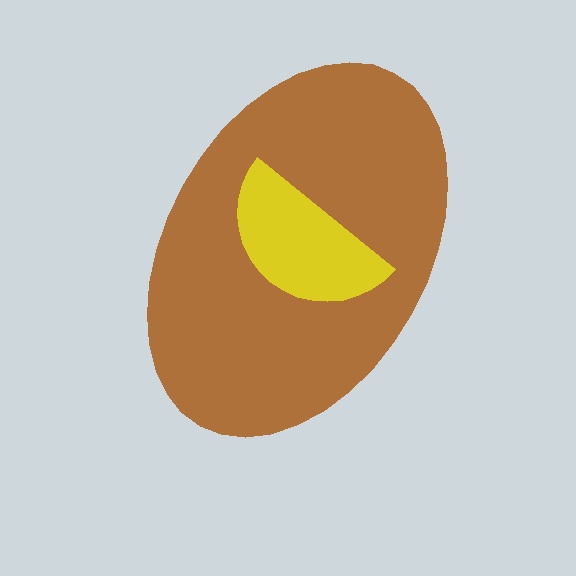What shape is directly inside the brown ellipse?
The yellow semicircle.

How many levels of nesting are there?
2.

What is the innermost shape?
The yellow semicircle.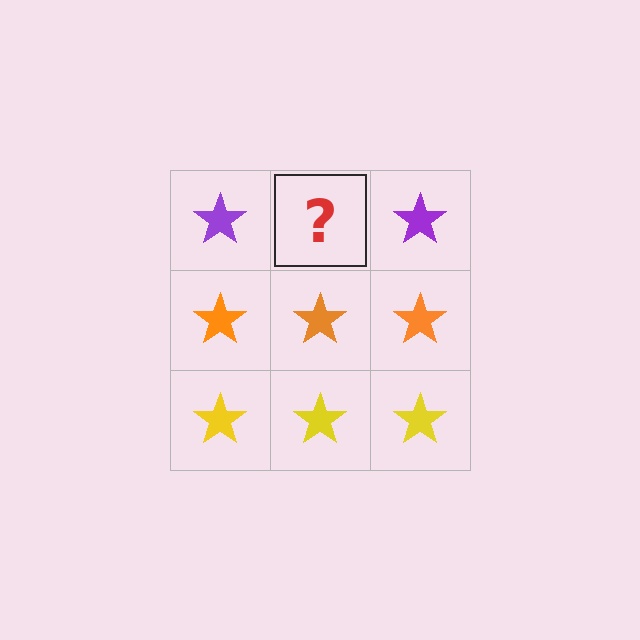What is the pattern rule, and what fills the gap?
The rule is that each row has a consistent color. The gap should be filled with a purple star.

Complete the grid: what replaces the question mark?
The question mark should be replaced with a purple star.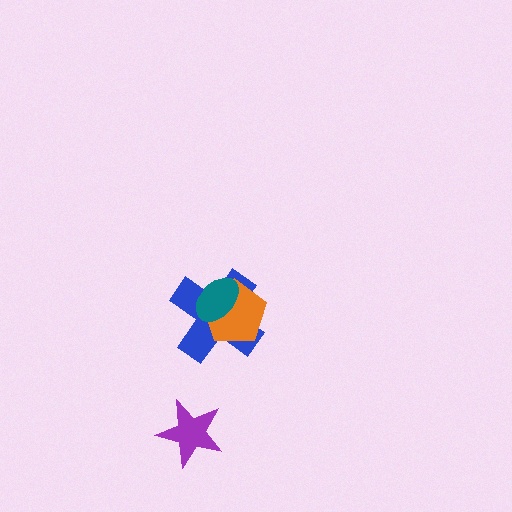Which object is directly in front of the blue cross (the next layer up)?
The orange pentagon is directly in front of the blue cross.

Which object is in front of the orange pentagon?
The teal ellipse is in front of the orange pentagon.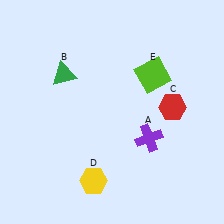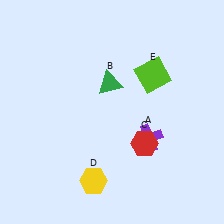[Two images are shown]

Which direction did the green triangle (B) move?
The green triangle (B) moved right.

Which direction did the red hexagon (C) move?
The red hexagon (C) moved down.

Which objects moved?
The objects that moved are: the green triangle (B), the red hexagon (C).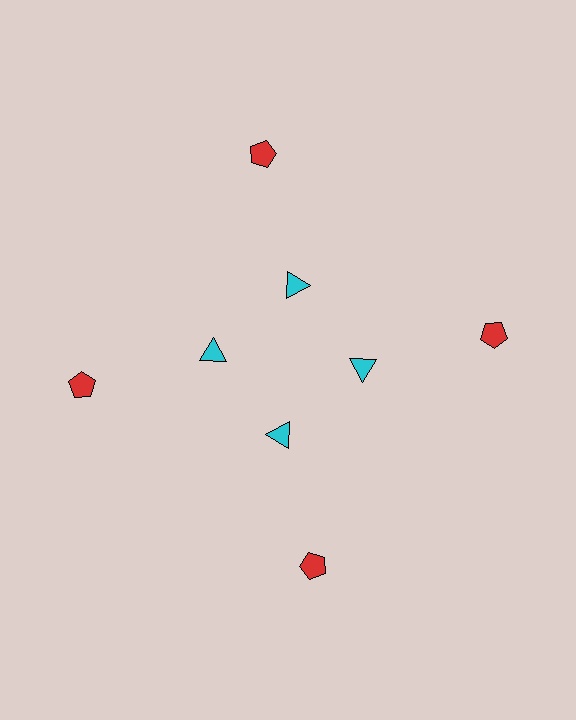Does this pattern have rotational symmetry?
Yes, this pattern has 4-fold rotational symmetry. It looks the same after rotating 90 degrees around the center.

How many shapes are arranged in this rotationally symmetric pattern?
There are 8 shapes, arranged in 4 groups of 2.